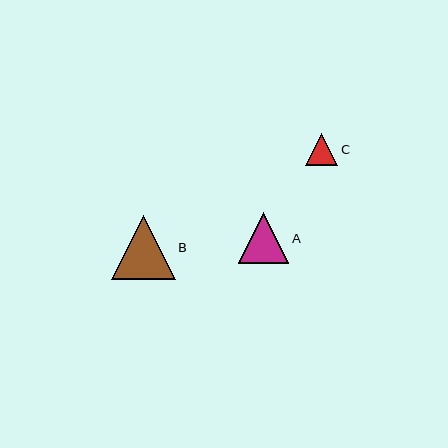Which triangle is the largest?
Triangle B is the largest with a size of approximately 64 pixels.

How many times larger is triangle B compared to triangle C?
Triangle B is approximately 2.0 times the size of triangle C.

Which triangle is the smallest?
Triangle C is the smallest with a size of approximately 33 pixels.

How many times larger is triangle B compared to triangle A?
Triangle B is approximately 1.3 times the size of triangle A.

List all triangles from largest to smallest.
From largest to smallest: B, A, C.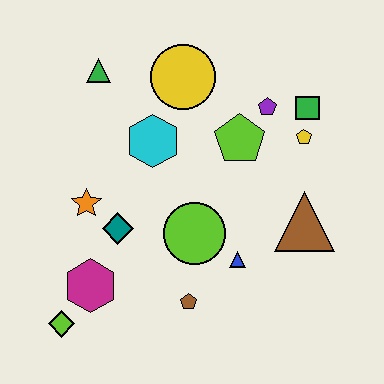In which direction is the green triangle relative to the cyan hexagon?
The green triangle is above the cyan hexagon.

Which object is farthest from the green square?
The lime diamond is farthest from the green square.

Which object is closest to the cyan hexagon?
The yellow circle is closest to the cyan hexagon.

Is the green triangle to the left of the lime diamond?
No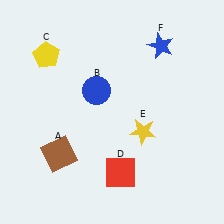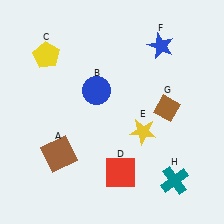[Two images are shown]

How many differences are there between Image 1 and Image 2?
There are 2 differences between the two images.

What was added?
A brown diamond (G), a teal cross (H) were added in Image 2.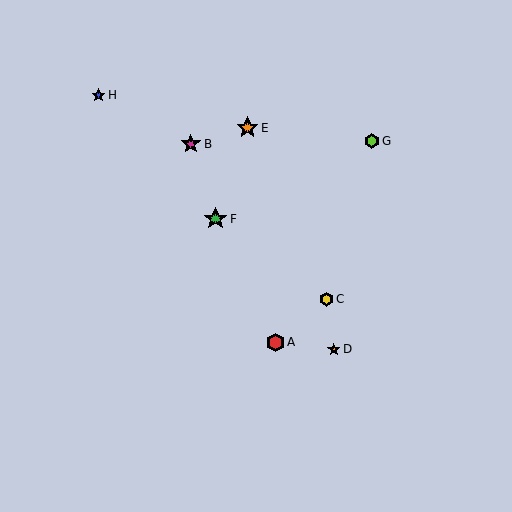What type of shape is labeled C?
Shape C is a yellow hexagon.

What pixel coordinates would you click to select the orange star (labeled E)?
Click at (248, 128) to select the orange star E.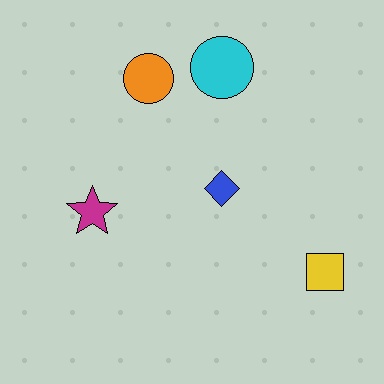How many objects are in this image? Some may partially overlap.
There are 5 objects.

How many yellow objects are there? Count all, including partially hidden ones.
There is 1 yellow object.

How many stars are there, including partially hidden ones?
There is 1 star.